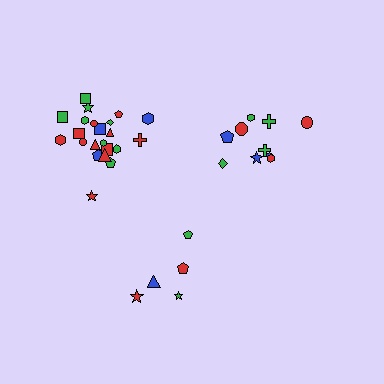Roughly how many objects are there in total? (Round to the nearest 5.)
Roughly 35 objects in total.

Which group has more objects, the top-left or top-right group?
The top-left group.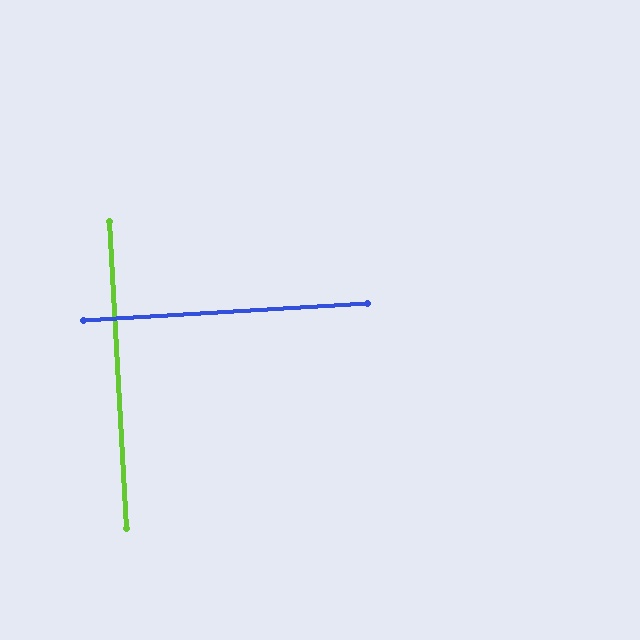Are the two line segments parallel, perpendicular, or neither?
Perpendicular — they meet at approximately 90°.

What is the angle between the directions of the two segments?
Approximately 90 degrees.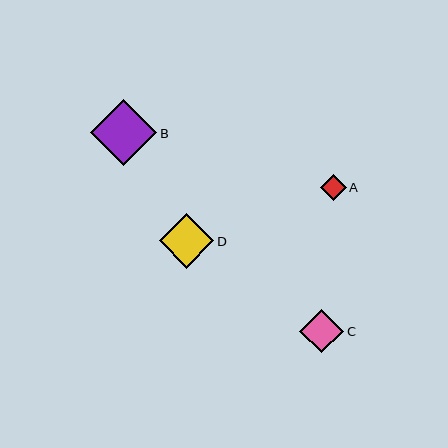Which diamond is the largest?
Diamond B is the largest with a size of approximately 66 pixels.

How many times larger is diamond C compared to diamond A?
Diamond C is approximately 1.7 times the size of diamond A.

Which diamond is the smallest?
Diamond A is the smallest with a size of approximately 26 pixels.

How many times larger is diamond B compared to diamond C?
Diamond B is approximately 1.5 times the size of diamond C.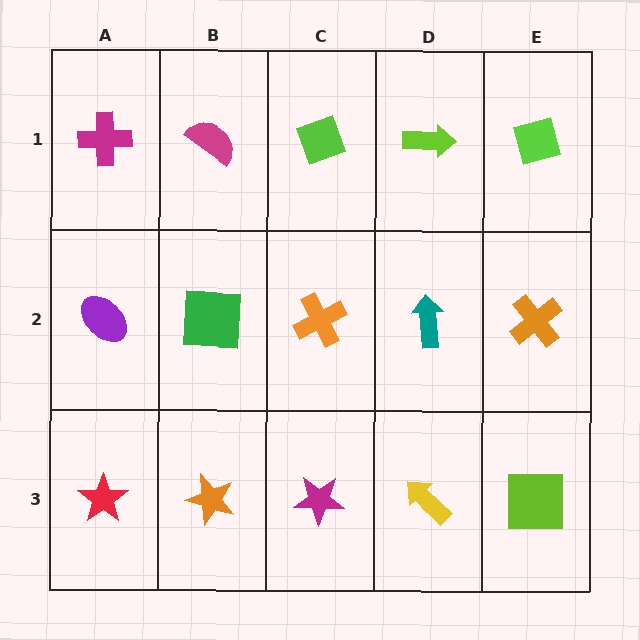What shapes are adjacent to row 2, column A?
A magenta cross (row 1, column A), a red star (row 3, column A), a green square (row 2, column B).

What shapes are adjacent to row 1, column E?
An orange cross (row 2, column E), a lime arrow (row 1, column D).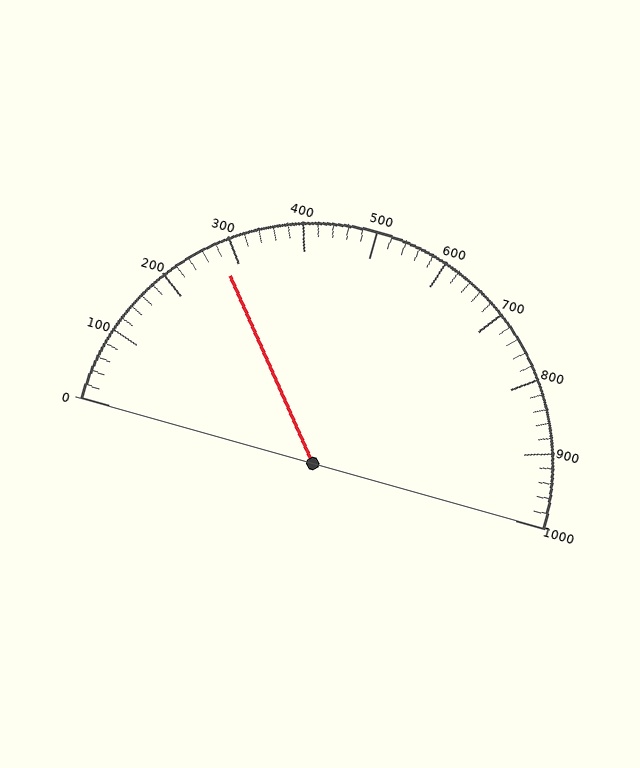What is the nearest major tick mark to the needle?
The nearest major tick mark is 300.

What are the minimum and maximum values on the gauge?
The gauge ranges from 0 to 1000.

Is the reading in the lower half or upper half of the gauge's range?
The reading is in the lower half of the range (0 to 1000).